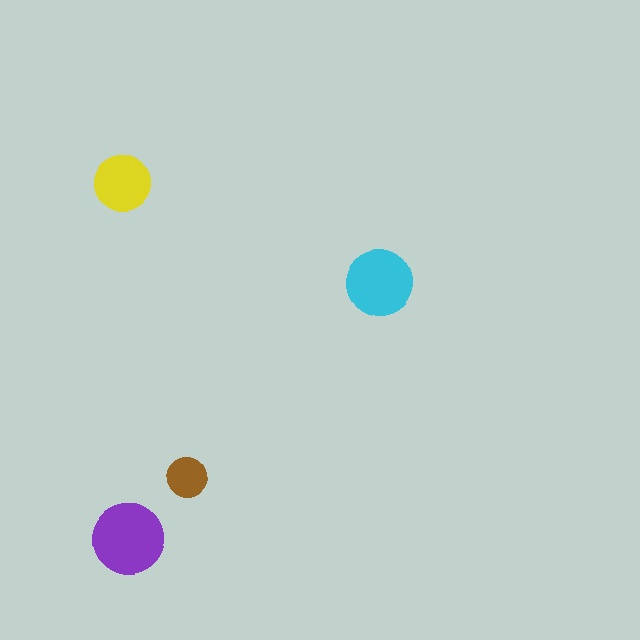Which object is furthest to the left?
The purple circle is leftmost.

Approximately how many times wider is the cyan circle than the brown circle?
About 1.5 times wider.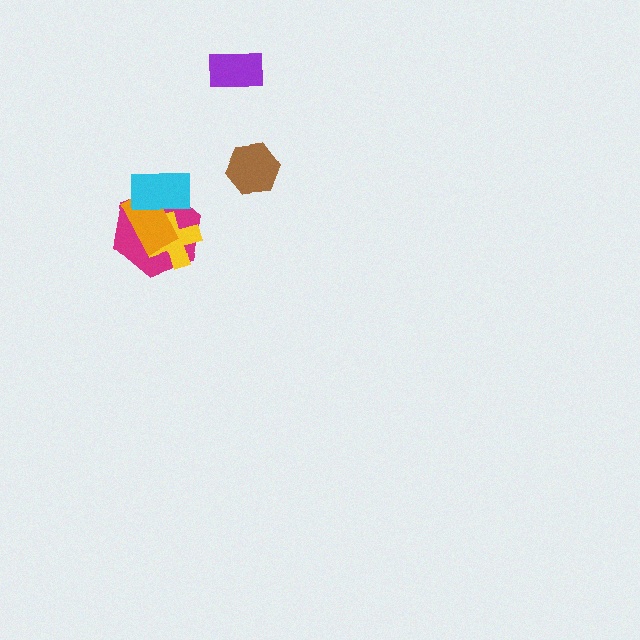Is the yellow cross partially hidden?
Yes, it is partially covered by another shape.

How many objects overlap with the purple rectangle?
0 objects overlap with the purple rectangle.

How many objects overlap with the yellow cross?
3 objects overlap with the yellow cross.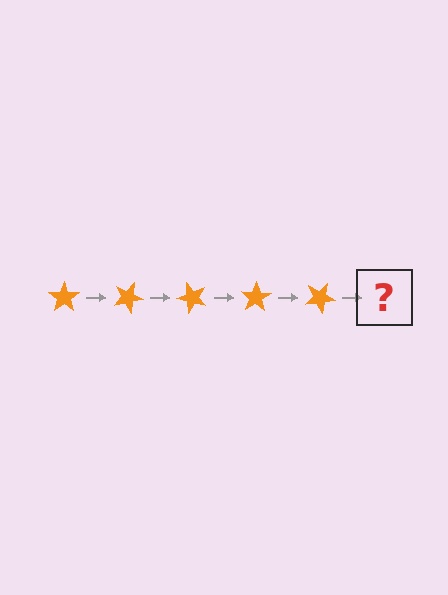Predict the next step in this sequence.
The next step is an orange star rotated 125 degrees.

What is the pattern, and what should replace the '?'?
The pattern is that the star rotates 25 degrees each step. The '?' should be an orange star rotated 125 degrees.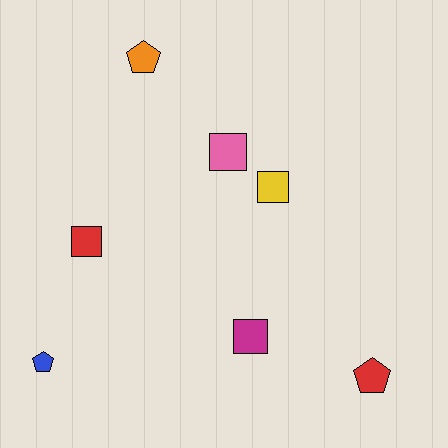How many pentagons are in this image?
There are 3 pentagons.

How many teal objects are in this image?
There are no teal objects.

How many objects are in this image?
There are 7 objects.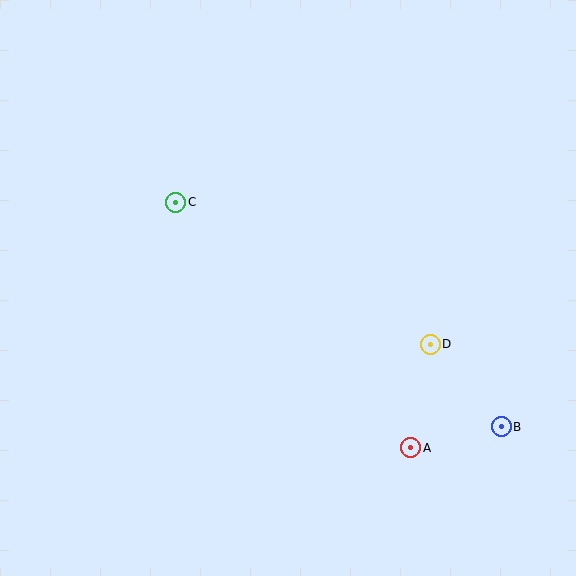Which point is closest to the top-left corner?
Point C is closest to the top-left corner.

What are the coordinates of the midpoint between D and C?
The midpoint between D and C is at (303, 273).